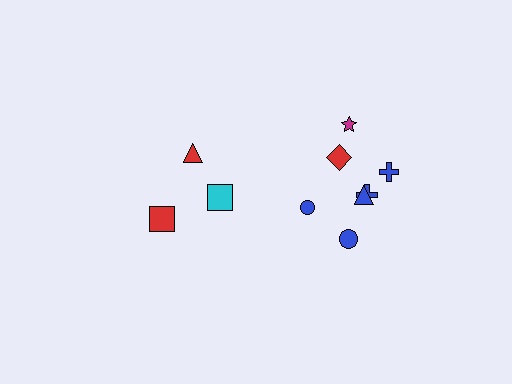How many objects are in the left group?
There are 3 objects.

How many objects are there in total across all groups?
There are 10 objects.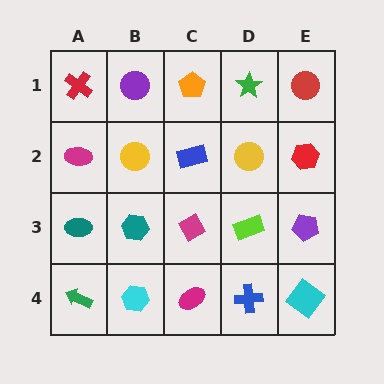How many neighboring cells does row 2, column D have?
4.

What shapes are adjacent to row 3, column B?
A yellow circle (row 2, column B), a cyan hexagon (row 4, column B), a teal ellipse (row 3, column A), a magenta diamond (row 3, column C).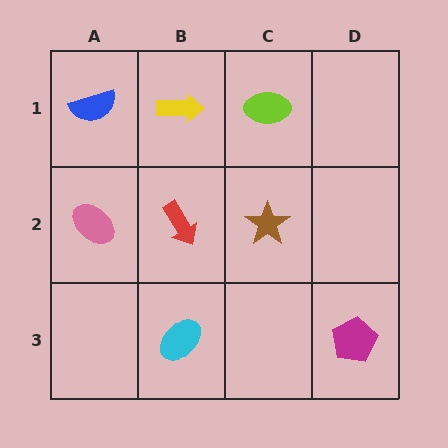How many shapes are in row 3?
2 shapes.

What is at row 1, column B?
A yellow arrow.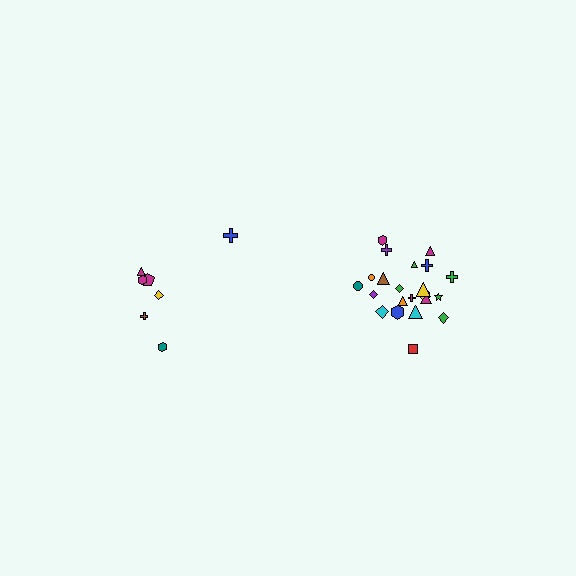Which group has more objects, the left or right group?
The right group.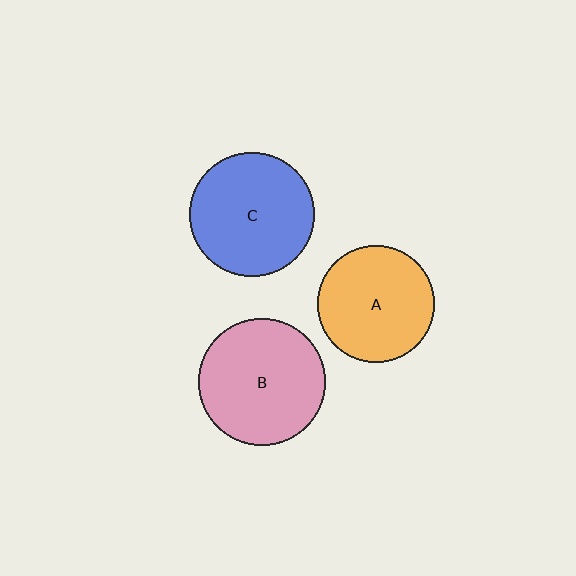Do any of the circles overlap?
No, none of the circles overlap.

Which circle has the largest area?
Circle B (pink).